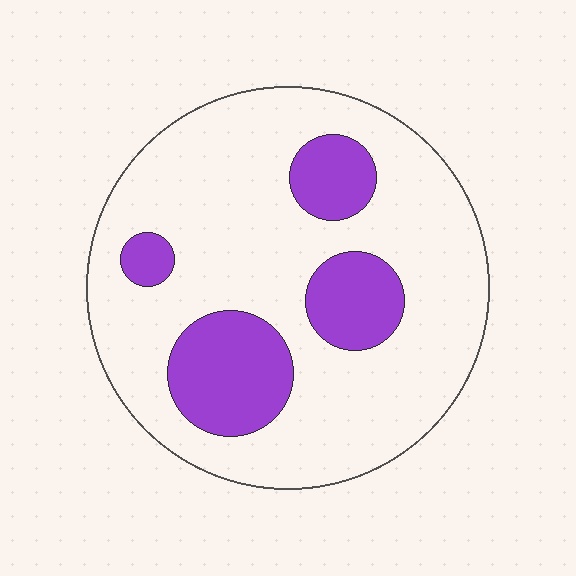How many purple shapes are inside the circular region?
4.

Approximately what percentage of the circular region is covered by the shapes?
Approximately 25%.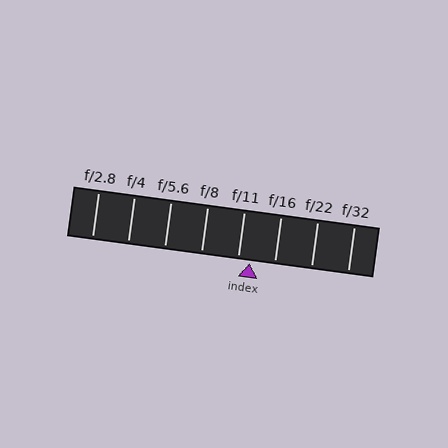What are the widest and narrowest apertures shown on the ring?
The widest aperture shown is f/2.8 and the narrowest is f/32.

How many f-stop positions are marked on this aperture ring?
There are 8 f-stop positions marked.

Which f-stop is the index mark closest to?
The index mark is closest to f/11.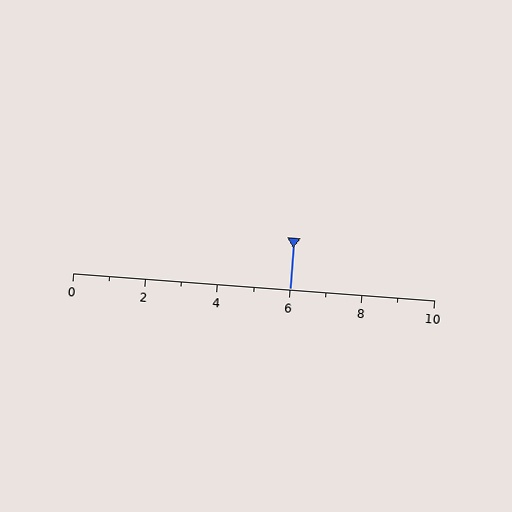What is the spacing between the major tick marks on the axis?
The major ticks are spaced 2 apart.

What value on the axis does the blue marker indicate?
The marker indicates approximately 6.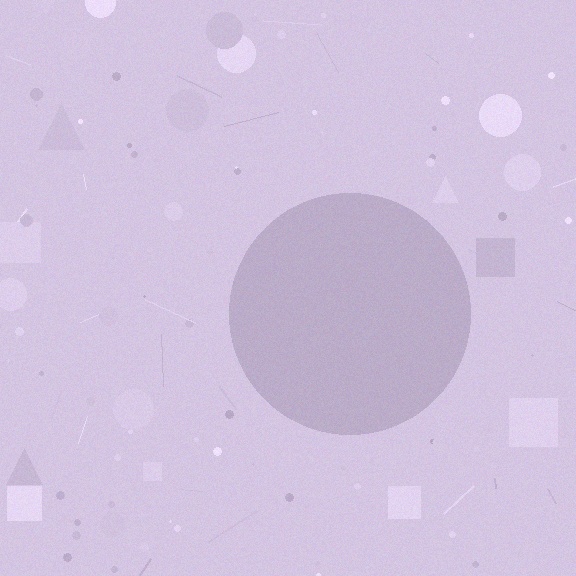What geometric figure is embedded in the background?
A circle is embedded in the background.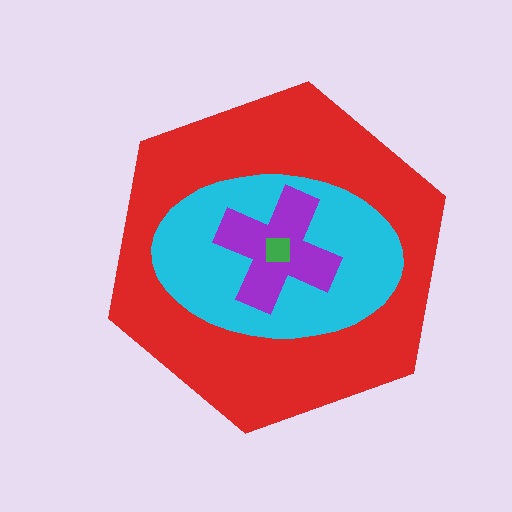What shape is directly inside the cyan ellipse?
The purple cross.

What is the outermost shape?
The red hexagon.